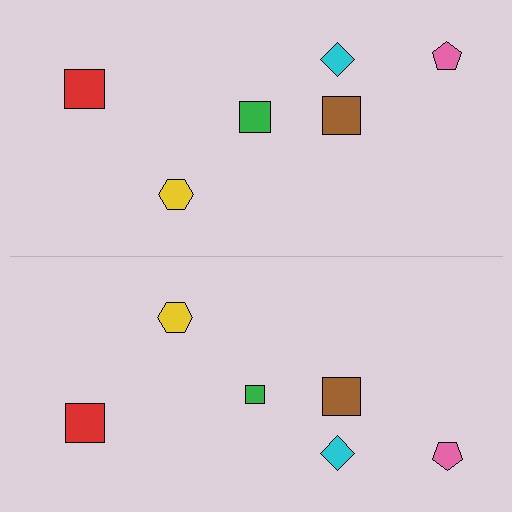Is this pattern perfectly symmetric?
No, the pattern is not perfectly symmetric. The green square on the bottom side has a different size than its mirror counterpart.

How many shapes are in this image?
There are 12 shapes in this image.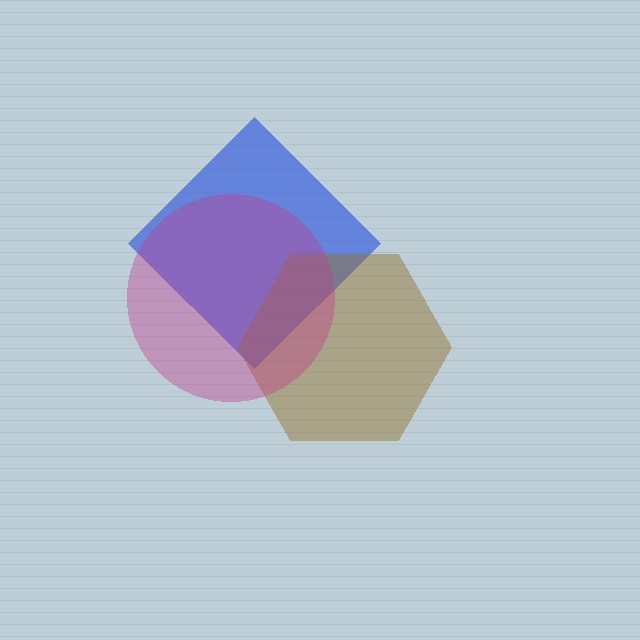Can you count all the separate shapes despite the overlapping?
Yes, there are 3 separate shapes.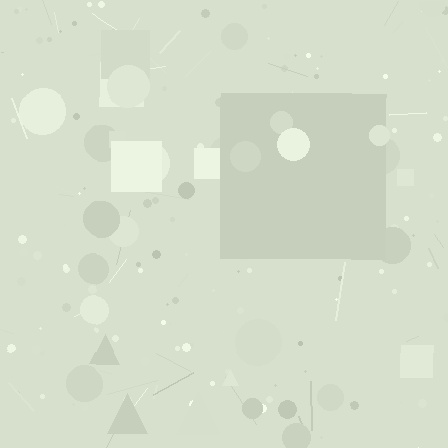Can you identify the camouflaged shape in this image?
The camouflaged shape is a square.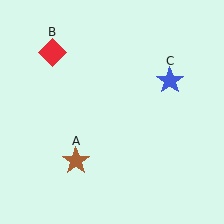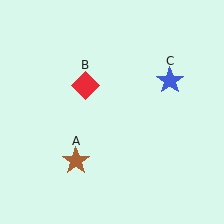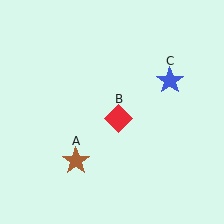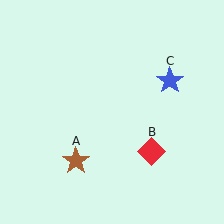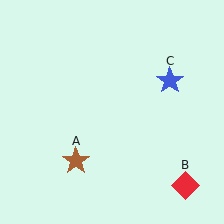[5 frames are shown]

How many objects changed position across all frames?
1 object changed position: red diamond (object B).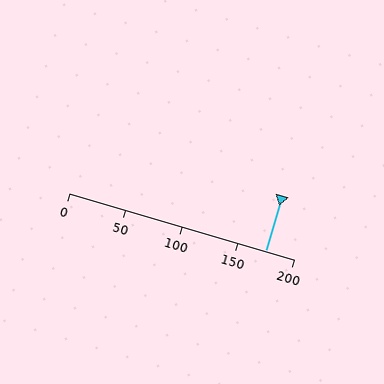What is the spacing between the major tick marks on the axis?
The major ticks are spaced 50 apart.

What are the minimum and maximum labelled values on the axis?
The axis runs from 0 to 200.